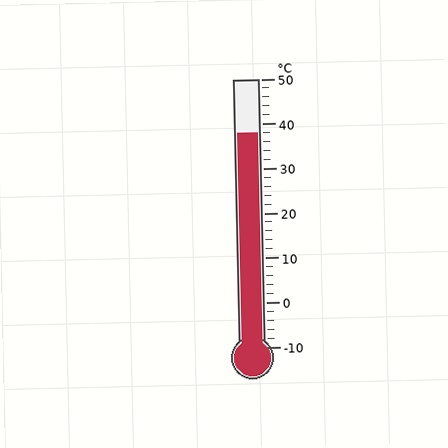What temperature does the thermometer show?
The thermometer shows approximately 38°C.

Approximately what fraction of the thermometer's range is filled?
The thermometer is filled to approximately 80% of its range.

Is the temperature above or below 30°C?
The temperature is above 30°C.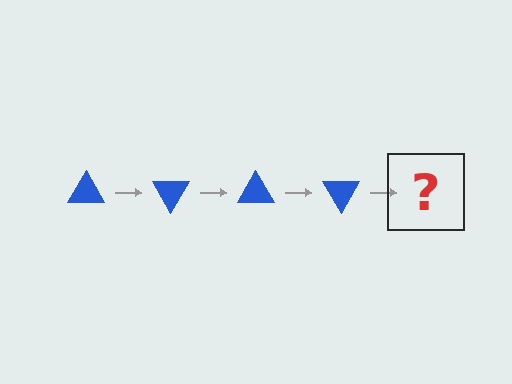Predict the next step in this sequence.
The next step is a blue triangle rotated 240 degrees.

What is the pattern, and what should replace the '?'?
The pattern is that the triangle rotates 60 degrees each step. The '?' should be a blue triangle rotated 240 degrees.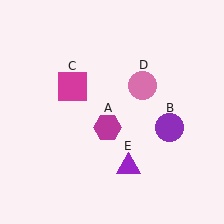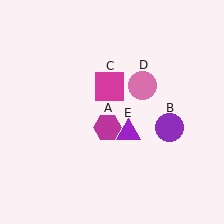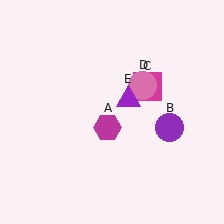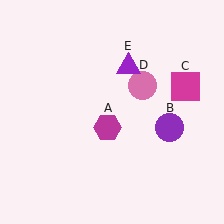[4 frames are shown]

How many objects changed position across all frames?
2 objects changed position: magenta square (object C), purple triangle (object E).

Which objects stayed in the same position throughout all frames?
Magenta hexagon (object A) and purple circle (object B) and pink circle (object D) remained stationary.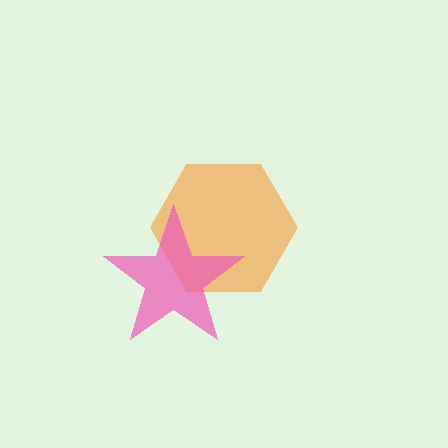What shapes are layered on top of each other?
The layered shapes are: an orange hexagon, a pink star.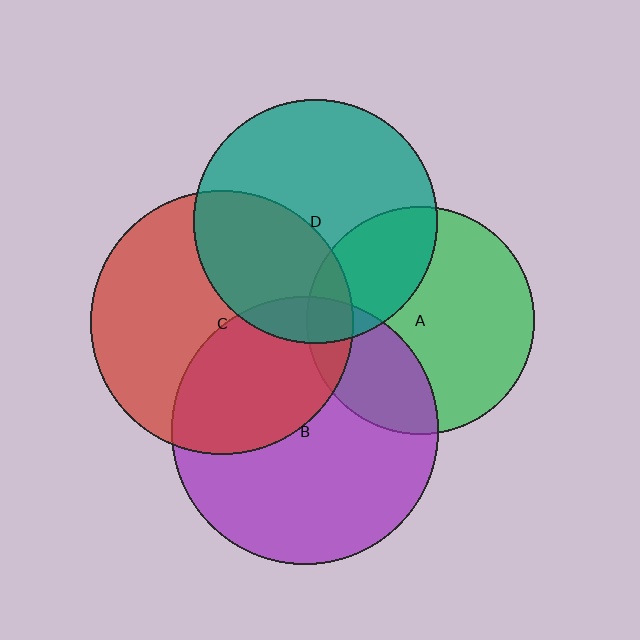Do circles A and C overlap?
Yes.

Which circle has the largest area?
Circle B (purple).